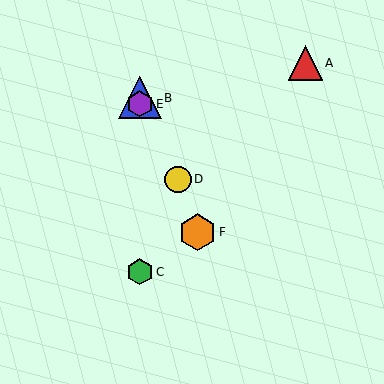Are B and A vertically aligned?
No, B is at x≈140 and A is at x≈305.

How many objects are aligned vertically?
3 objects (B, C, E) are aligned vertically.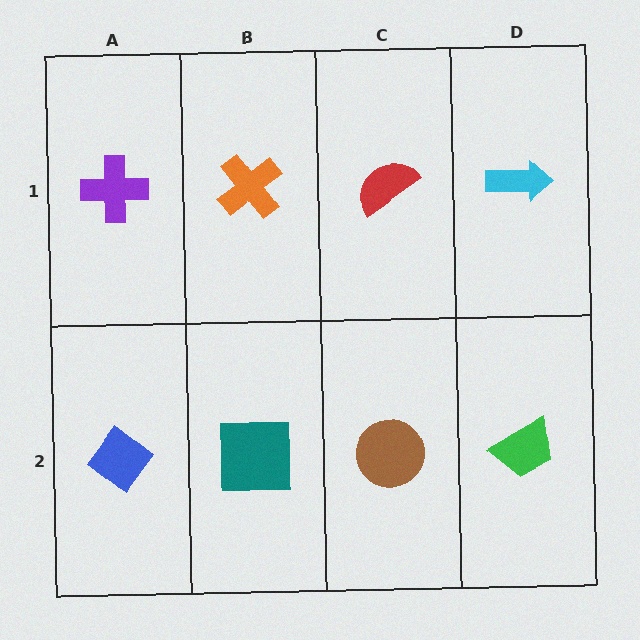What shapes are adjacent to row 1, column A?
A blue diamond (row 2, column A), an orange cross (row 1, column B).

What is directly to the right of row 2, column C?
A green trapezoid.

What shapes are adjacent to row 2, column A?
A purple cross (row 1, column A), a teal square (row 2, column B).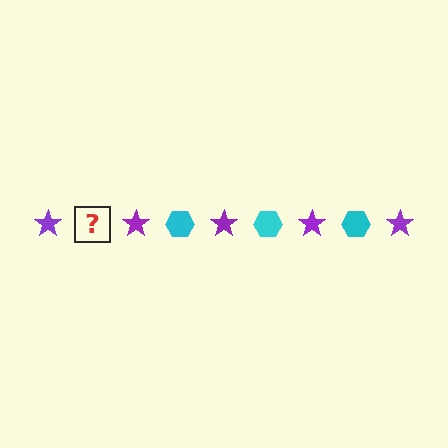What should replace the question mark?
The question mark should be replaced with a cyan hexagon.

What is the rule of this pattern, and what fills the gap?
The rule is that the pattern alternates between purple star and cyan hexagon. The gap should be filled with a cyan hexagon.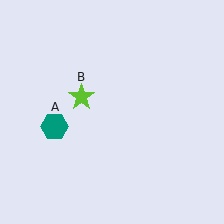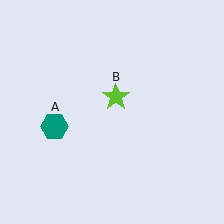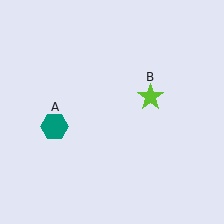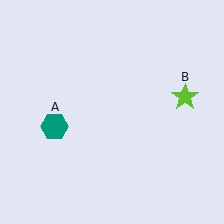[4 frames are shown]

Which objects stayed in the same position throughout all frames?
Teal hexagon (object A) remained stationary.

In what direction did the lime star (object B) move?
The lime star (object B) moved right.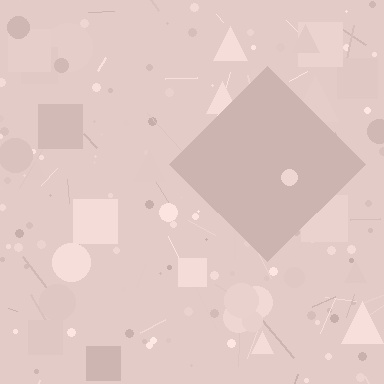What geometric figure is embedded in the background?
A diamond is embedded in the background.